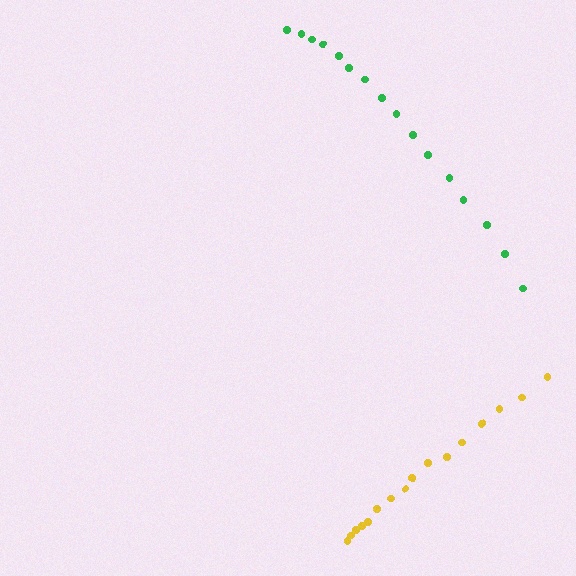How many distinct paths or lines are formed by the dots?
There are 2 distinct paths.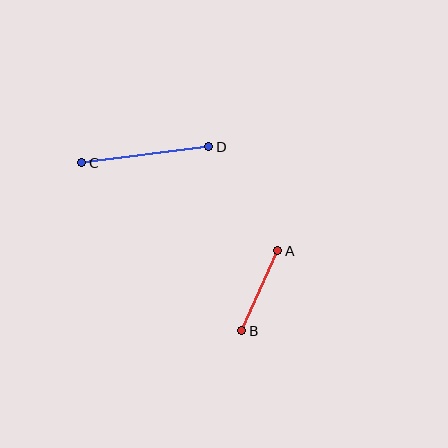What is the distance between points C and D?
The distance is approximately 128 pixels.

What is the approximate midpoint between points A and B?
The midpoint is at approximately (260, 291) pixels.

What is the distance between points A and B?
The distance is approximately 88 pixels.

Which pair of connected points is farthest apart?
Points C and D are farthest apart.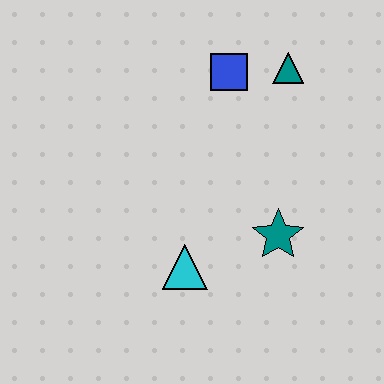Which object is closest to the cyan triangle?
The teal star is closest to the cyan triangle.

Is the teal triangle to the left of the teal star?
No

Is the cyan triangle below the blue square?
Yes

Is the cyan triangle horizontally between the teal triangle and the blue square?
No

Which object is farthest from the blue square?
The cyan triangle is farthest from the blue square.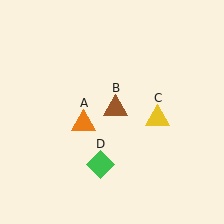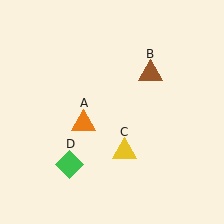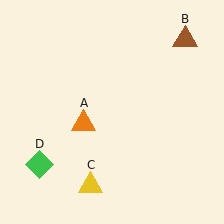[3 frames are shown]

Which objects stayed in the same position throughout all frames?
Orange triangle (object A) remained stationary.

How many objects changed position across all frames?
3 objects changed position: brown triangle (object B), yellow triangle (object C), green diamond (object D).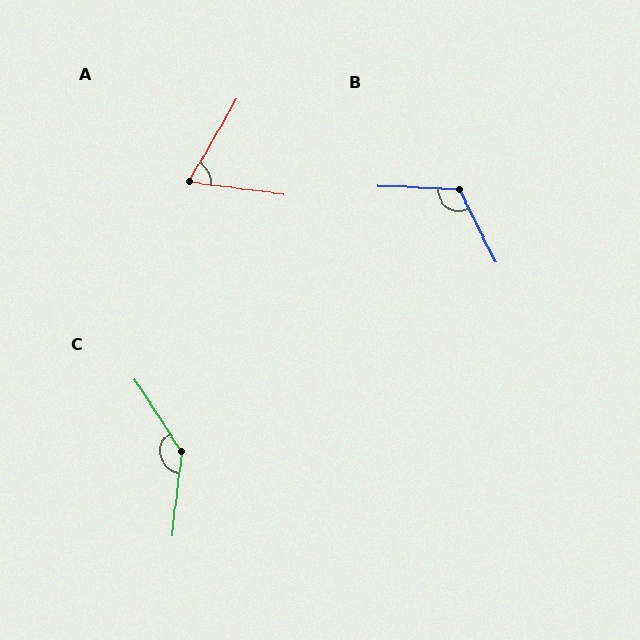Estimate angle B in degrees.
Approximately 119 degrees.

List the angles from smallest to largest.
A (67°), B (119°), C (140°).